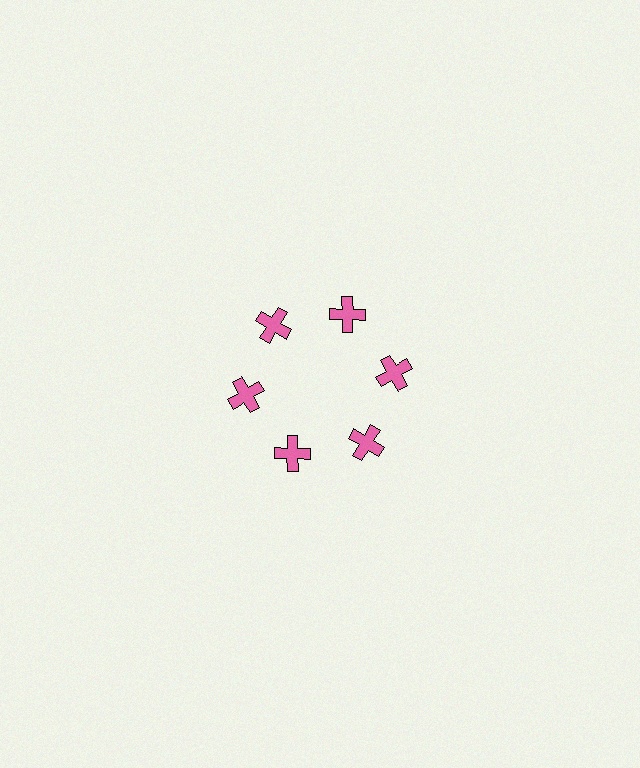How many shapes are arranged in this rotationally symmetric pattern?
There are 6 shapes, arranged in 6 groups of 1.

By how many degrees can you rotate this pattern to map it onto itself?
The pattern maps onto itself every 60 degrees of rotation.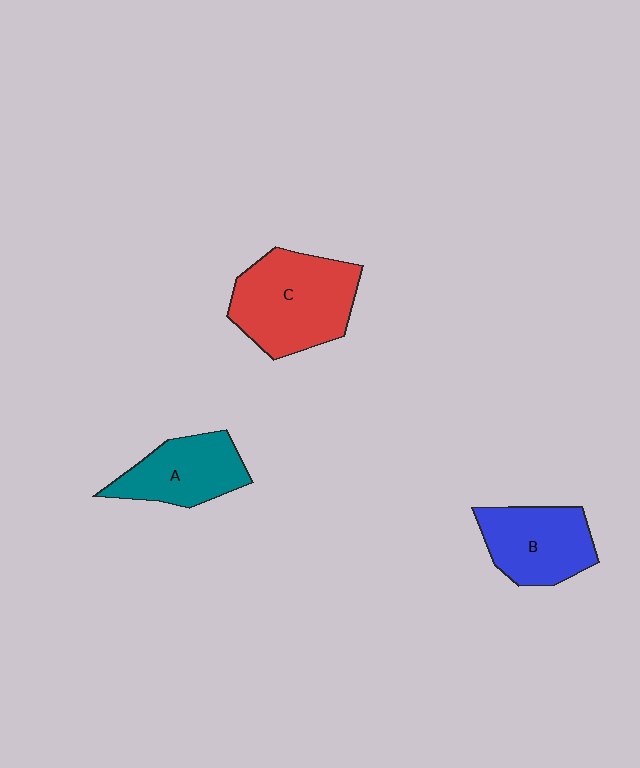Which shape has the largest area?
Shape C (red).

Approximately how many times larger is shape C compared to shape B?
Approximately 1.4 times.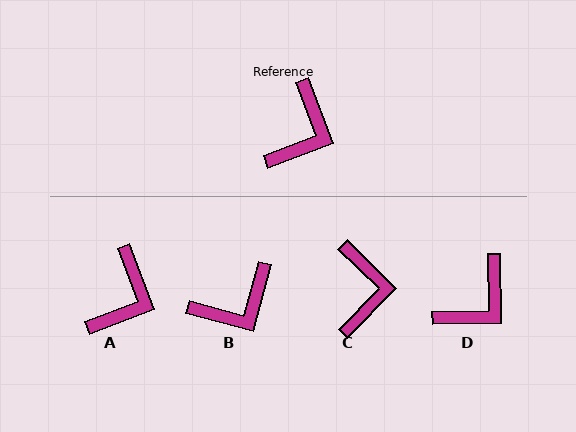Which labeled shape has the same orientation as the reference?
A.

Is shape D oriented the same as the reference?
No, it is off by about 20 degrees.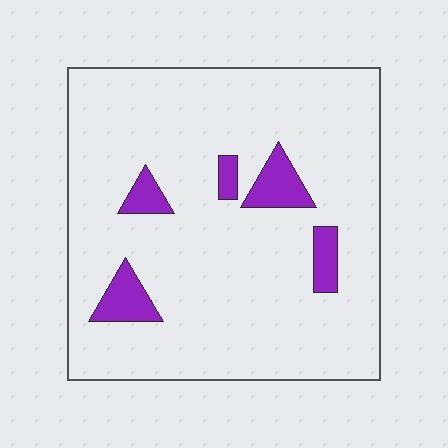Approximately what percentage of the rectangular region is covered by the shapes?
Approximately 10%.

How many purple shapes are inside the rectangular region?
5.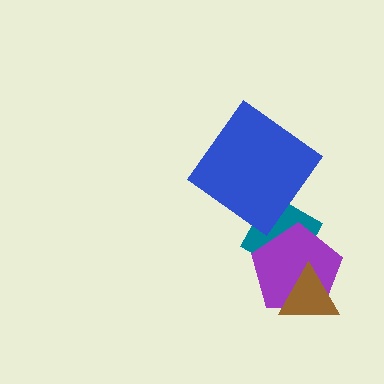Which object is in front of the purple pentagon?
The brown triangle is in front of the purple pentagon.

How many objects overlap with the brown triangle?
2 objects overlap with the brown triangle.